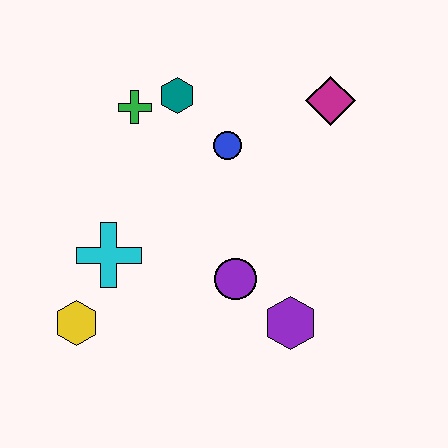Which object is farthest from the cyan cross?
The magenta diamond is farthest from the cyan cross.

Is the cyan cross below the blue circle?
Yes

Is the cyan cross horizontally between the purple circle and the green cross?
No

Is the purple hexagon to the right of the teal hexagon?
Yes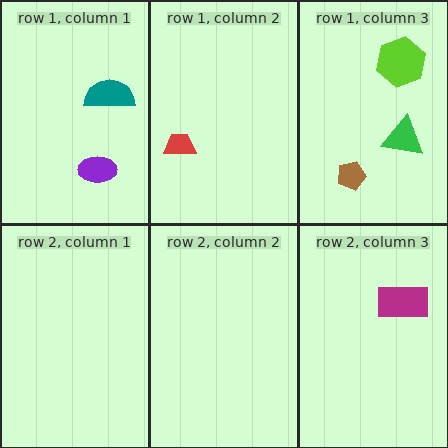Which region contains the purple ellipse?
The row 1, column 1 region.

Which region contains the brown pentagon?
The row 1, column 3 region.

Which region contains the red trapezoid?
The row 1, column 2 region.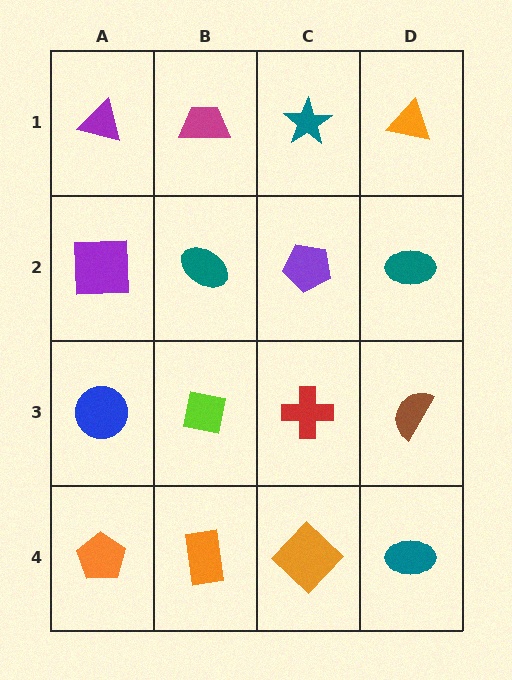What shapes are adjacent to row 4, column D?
A brown semicircle (row 3, column D), an orange diamond (row 4, column C).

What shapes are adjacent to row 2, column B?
A magenta trapezoid (row 1, column B), a lime square (row 3, column B), a purple square (row 2, column A), a purple pentagon (row 2, column C).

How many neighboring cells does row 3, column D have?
3.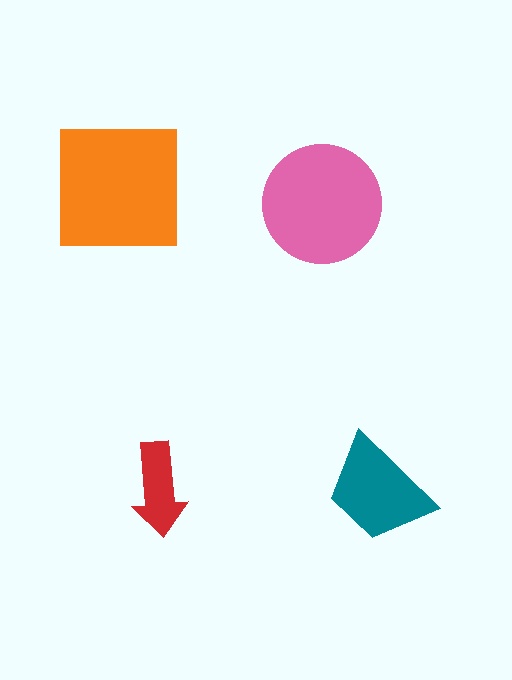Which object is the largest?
The orange square.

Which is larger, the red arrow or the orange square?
The orange square.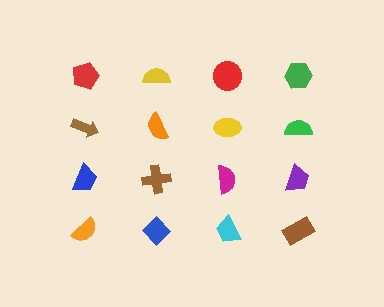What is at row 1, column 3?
A red circle.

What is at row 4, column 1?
An orange semicircle.